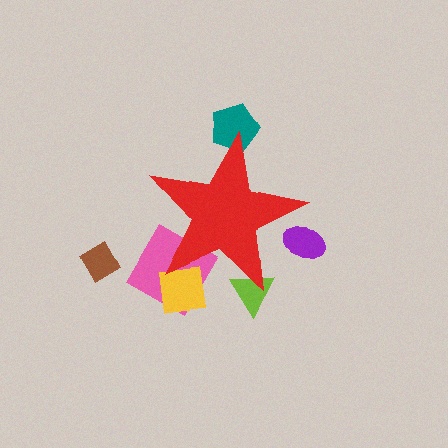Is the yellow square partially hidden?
Yes, the yellow square is partially hidden behind the red star.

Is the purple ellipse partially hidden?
Yes, the purple ellipse is partially hidden behind the red star.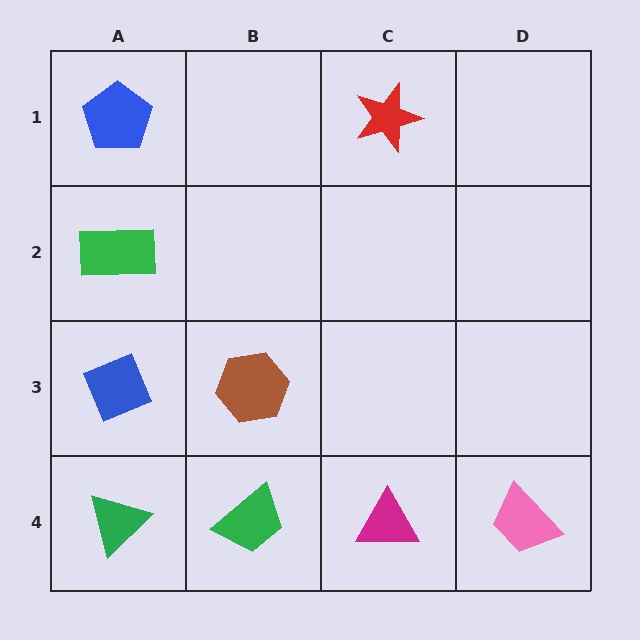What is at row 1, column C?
A red star.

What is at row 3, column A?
A blue diamond.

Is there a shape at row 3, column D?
No, that cell is empty.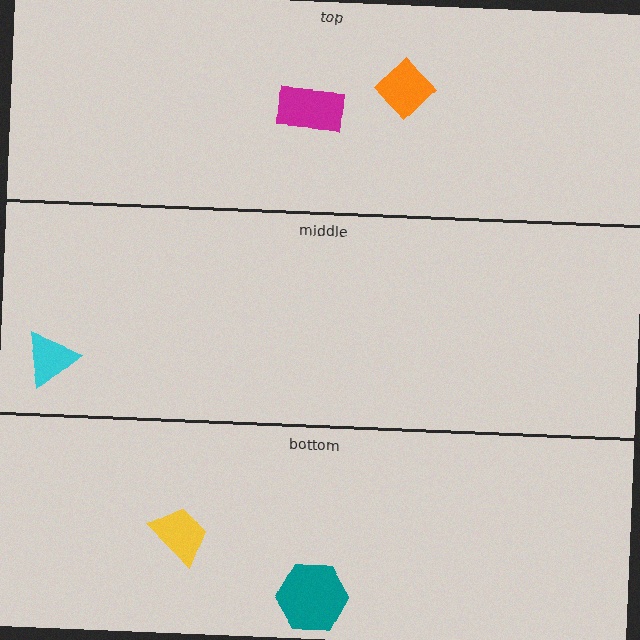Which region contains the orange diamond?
The top region.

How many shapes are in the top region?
2.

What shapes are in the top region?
The magenta rectangle, the orange diamond.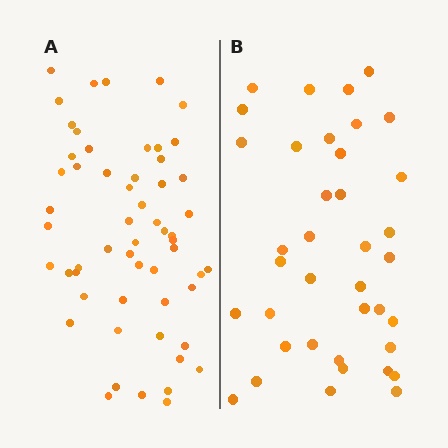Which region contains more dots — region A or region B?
Region A (the left region) has more dots.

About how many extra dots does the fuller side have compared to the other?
Region A has approximately 20 more dots than region B.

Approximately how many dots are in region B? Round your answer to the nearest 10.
About 40 dots. (The exact count is 38, which rounds to 40.)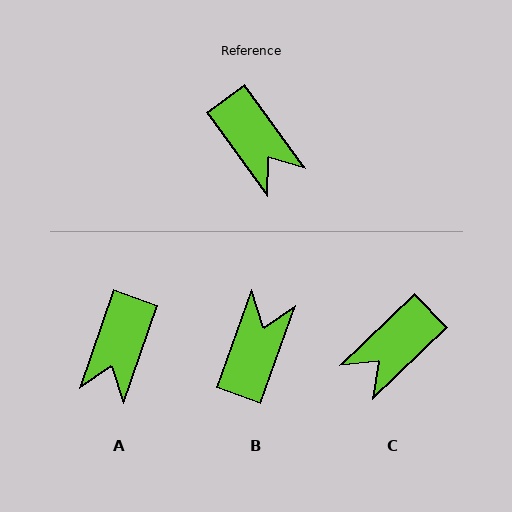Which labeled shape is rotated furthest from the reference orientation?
B, about 124 degrees away.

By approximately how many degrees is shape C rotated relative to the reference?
Approximately 82 degrees clockwise.